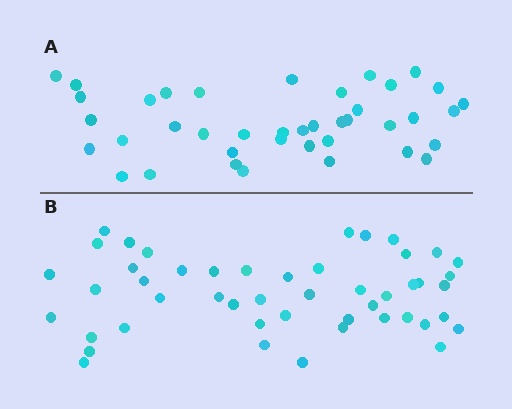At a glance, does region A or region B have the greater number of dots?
Region B (the bottom region) has more dots.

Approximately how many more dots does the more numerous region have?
Region B has roughly 8 or so more dots than region A.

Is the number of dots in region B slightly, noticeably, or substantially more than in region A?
Region B has only slightly more — the two regions are fairly close. The ratio is roughly 1.2 to 1.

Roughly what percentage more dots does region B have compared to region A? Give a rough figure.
About 20% more.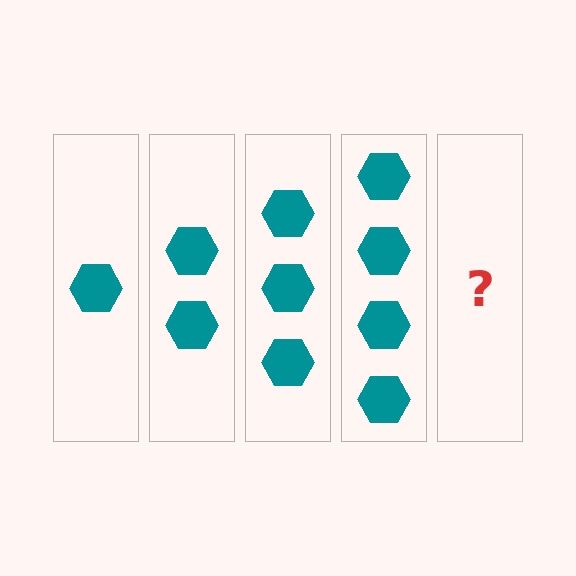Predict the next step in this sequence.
The next step is 5 hexagons.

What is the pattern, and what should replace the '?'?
The pattern is that each step adds one more hexagon. The '?' should be 5 hexagons.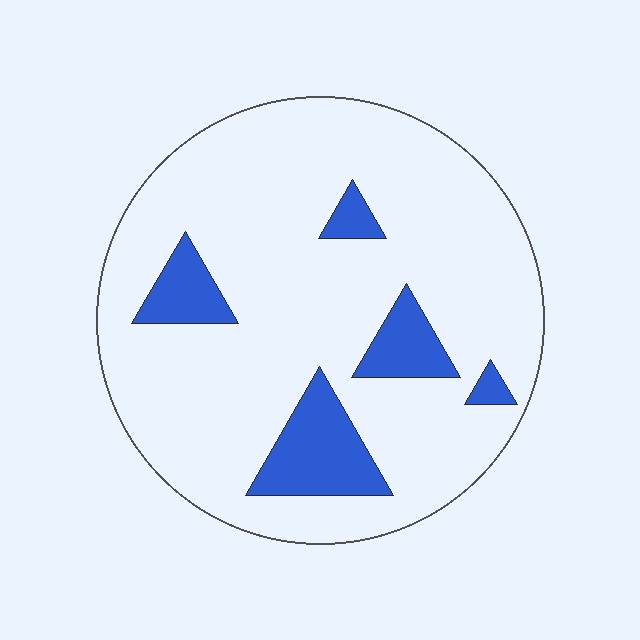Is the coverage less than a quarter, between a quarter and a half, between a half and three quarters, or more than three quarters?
Less than a quarter.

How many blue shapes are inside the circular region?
5.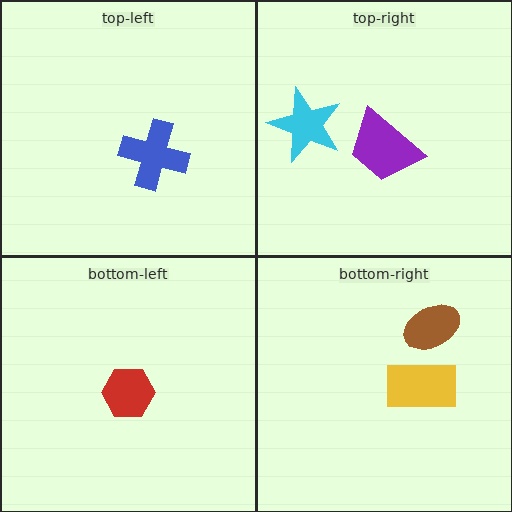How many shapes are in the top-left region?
1.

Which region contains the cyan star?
The top-right region.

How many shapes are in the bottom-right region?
2.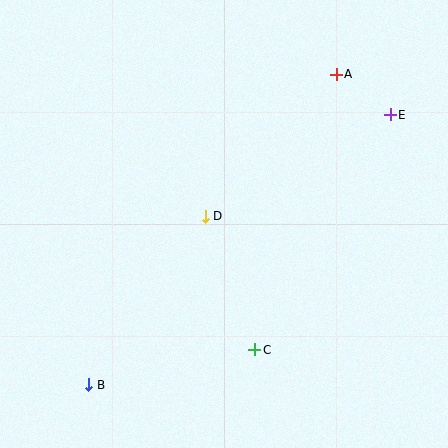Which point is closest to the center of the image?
Point D at (205, 216) is closest to the center.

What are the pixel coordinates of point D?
Point D is at (205, 216).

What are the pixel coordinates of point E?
Point E is at (390, 115).